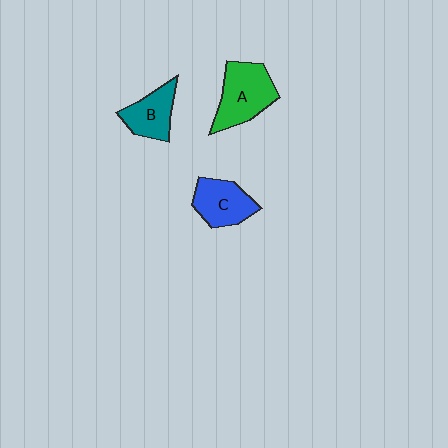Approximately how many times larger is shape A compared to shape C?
Approximately 1.3 times.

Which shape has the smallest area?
Shape B (teal).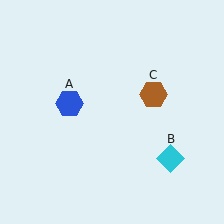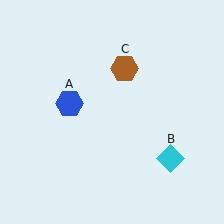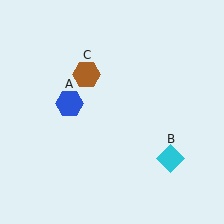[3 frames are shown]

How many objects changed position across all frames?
1 object changed position: brown hexagon (object C).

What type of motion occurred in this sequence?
The brown hexagon (object C) rotated counterclockwise around the center of the scene.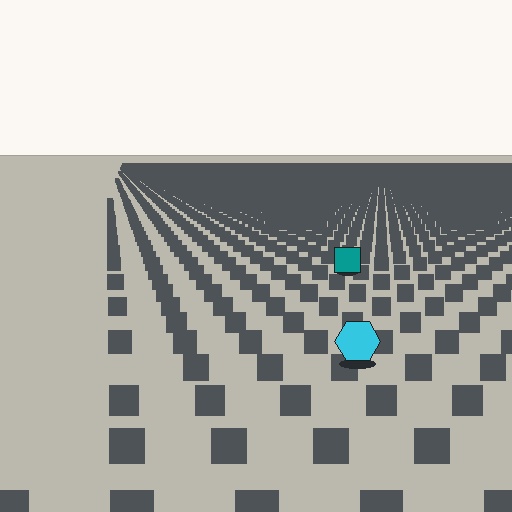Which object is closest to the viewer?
The cyan hexagon is closest. The texture marks near it are larger and more spread out.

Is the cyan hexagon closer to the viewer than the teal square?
Yes. The cyan hexagon is closer — you can tell from the texture gradient: the ground texture is coarser near it.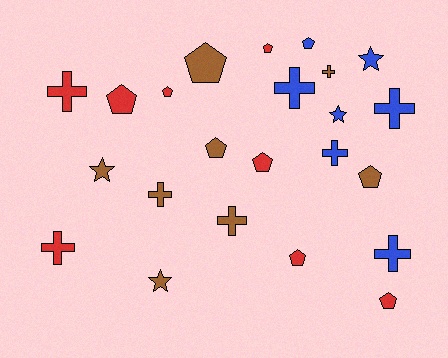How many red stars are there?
There are no red stars.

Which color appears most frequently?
Brown, with 8 objects.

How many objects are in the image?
There are 23 objects.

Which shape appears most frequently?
Pentagon, with 10 objects.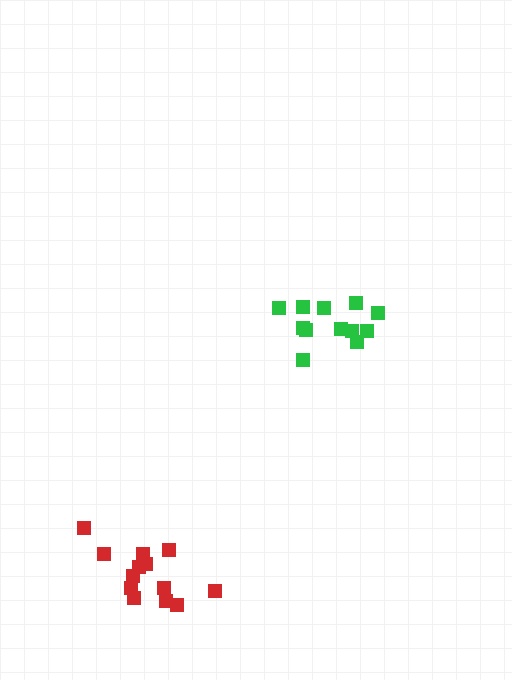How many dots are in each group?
Group 1: 13 dots, Group 2: 12 dots (25 total).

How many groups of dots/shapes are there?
There are 2 groups.